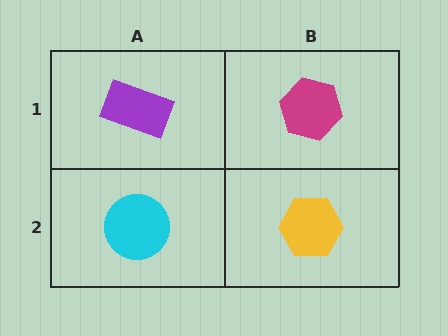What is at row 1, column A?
A purple rectangle.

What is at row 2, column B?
A yellow hexagon.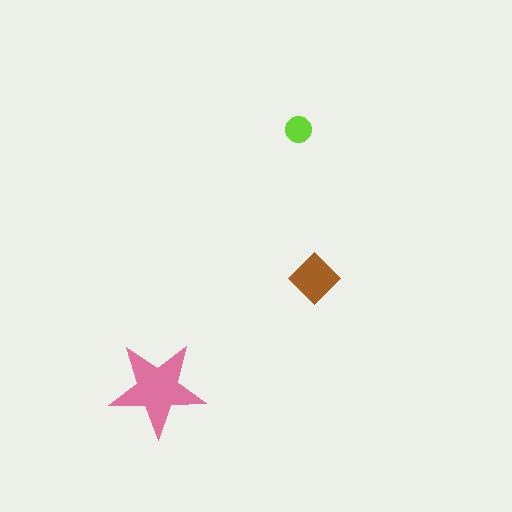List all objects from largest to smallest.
The pink star, the brown diamond, the lime circle.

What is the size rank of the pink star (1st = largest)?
1st.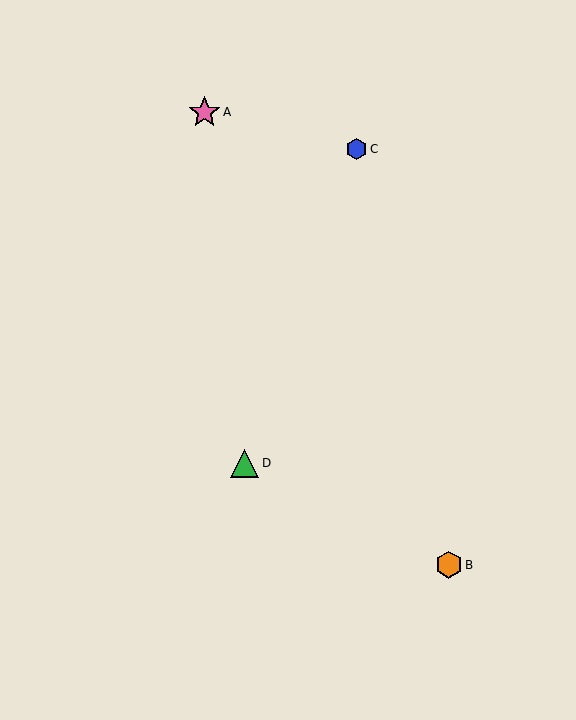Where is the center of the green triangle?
The center of the green triangle is at (245, 463).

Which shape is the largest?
The pink star (labeled A) is the largest.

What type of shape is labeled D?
Shape D is a green triangle.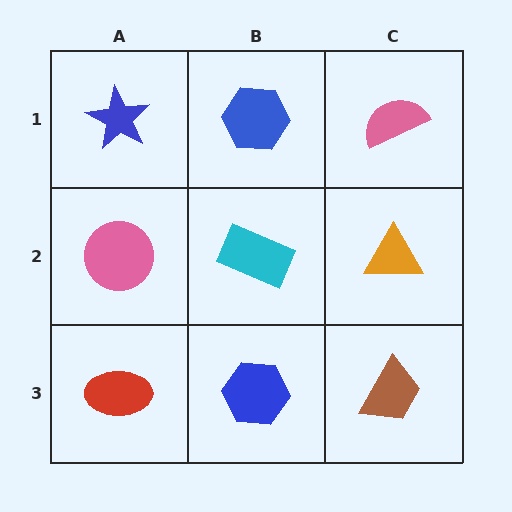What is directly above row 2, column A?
A blue star.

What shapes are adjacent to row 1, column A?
A pink circle (row 2, column A), a blue hexagon (row 1, column B).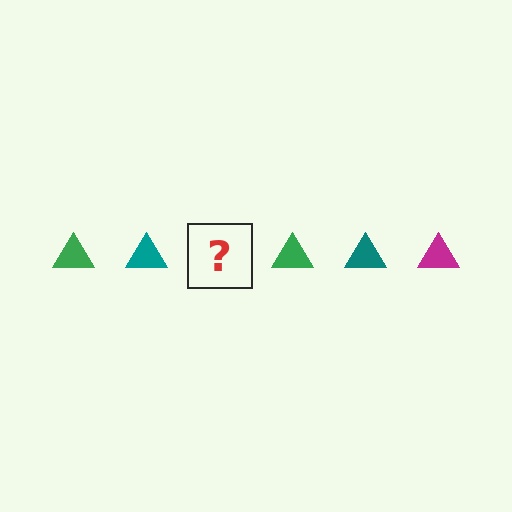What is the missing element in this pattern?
The missing element is a magenta triangle.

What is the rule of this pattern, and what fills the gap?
The rule is that the pattern cycles through green, teal, magenta triangles. The gap should be filled with a magenta triangle.